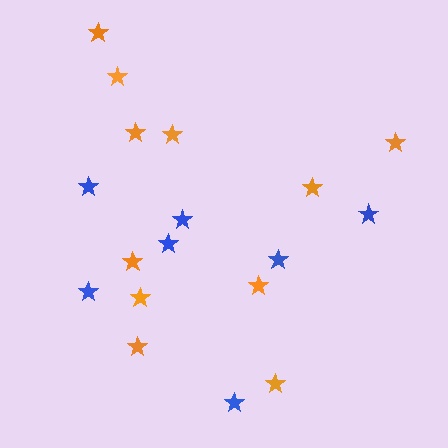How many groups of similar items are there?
There are 2 groups: one group of blue stars (7) and one group of orange stars (11).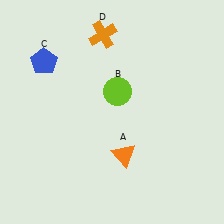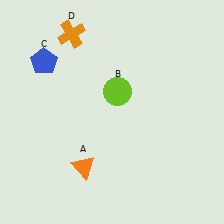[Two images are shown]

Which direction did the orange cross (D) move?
The orange cross (D) moved left.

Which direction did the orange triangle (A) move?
The orange triangle (A) moved left.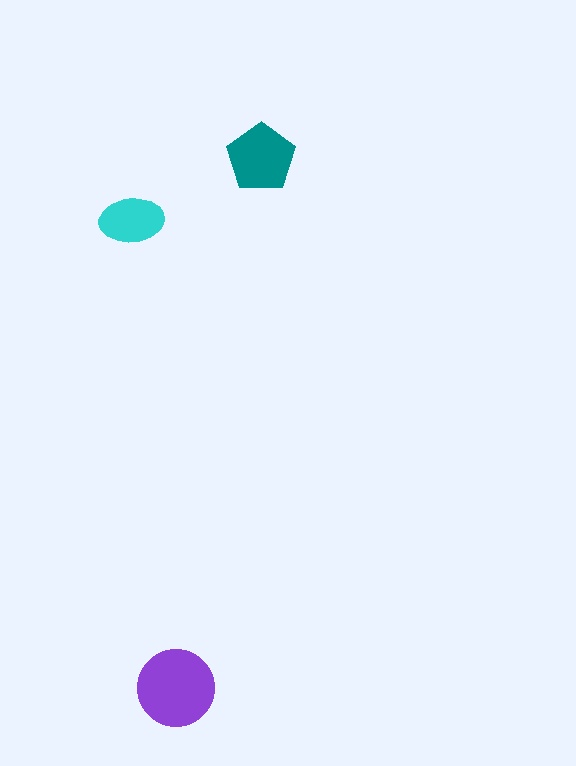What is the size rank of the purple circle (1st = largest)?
1st.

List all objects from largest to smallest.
The purple circle, the teal pentagon, the cyan ellipse.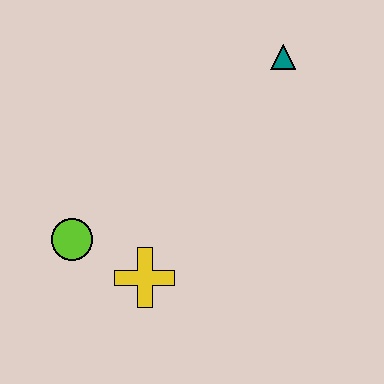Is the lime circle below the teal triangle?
Yes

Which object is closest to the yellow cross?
The lime circle is closest to the yellow cross.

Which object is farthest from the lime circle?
The teal triangle is farthest from the lime circle.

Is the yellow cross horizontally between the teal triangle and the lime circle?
Yes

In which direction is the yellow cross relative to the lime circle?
The yellow cross is to the right of the lime circle.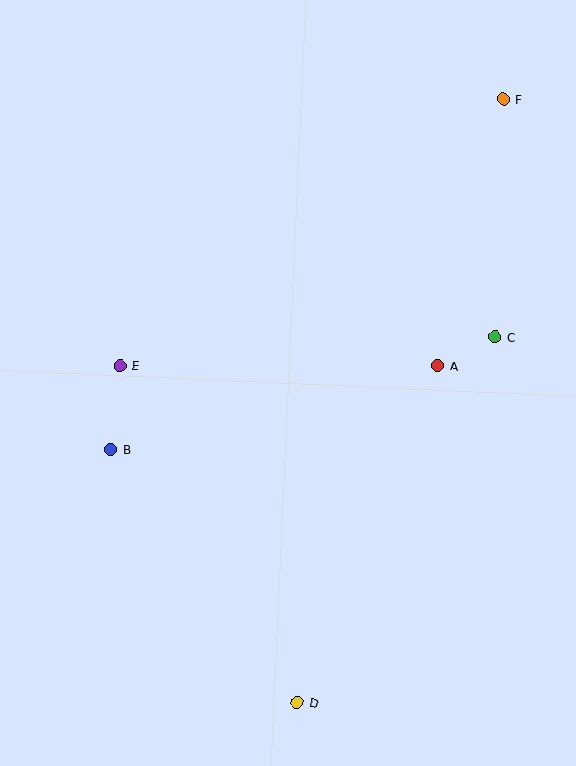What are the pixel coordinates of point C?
Point C is at (495, 337).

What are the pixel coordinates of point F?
Point F is at (504, 99).